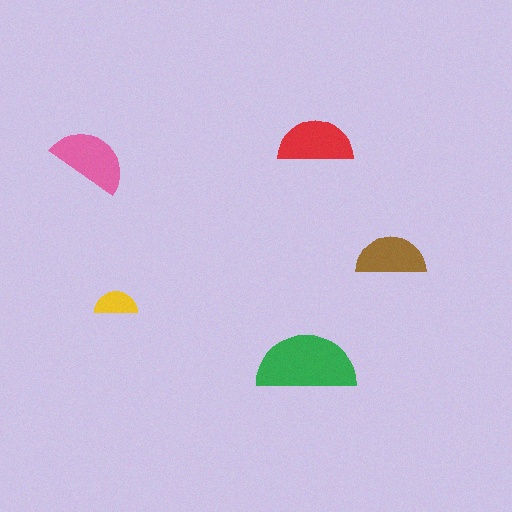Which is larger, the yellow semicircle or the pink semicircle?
The pink one.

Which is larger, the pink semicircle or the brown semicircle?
The pink one.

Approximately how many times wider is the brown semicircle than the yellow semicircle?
About 1.5 times wider.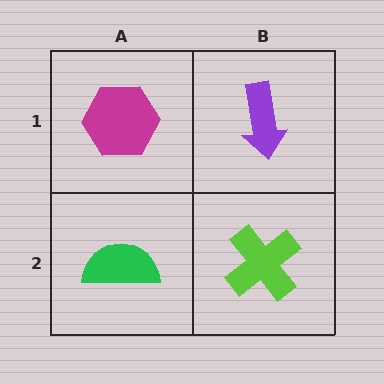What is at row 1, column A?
A magenta hexagon.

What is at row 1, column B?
A purple arrow.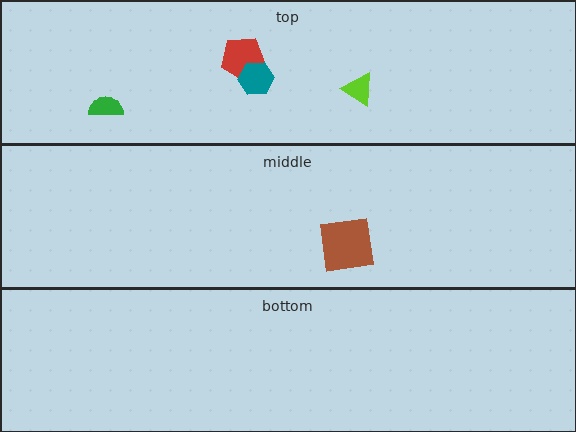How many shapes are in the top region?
4.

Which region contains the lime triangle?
The top region.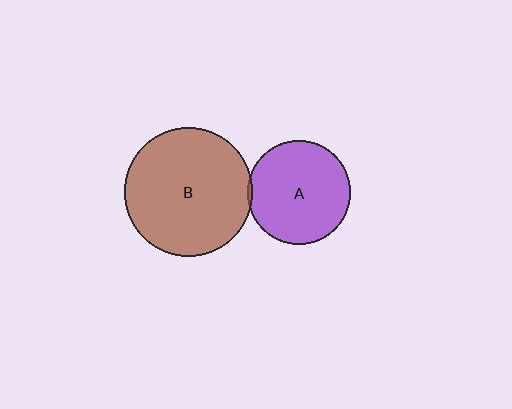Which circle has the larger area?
Circle B (brown).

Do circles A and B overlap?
Yes.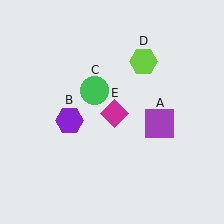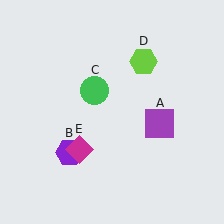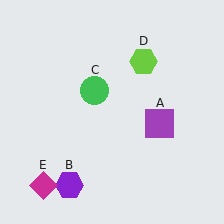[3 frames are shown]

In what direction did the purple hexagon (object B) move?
The purple hexagon (object B) moved down.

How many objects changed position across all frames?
2 objects changed position: purple hexagon (object B), magenta diamond (object E).